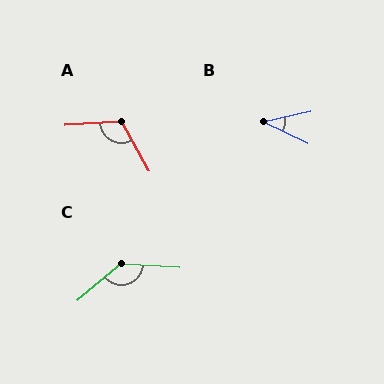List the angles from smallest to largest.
B (38°), A (115°), C (136°).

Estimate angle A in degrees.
Approximately 115 degrees.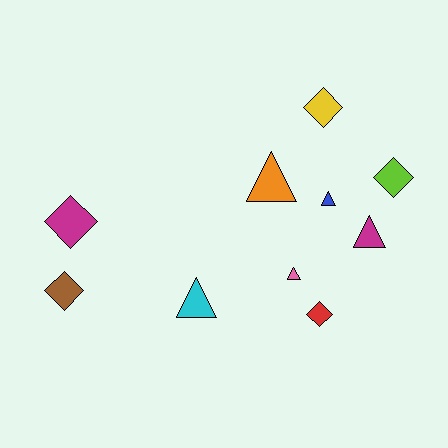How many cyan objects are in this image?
There is 1 cyan object.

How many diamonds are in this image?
There are 5 diamonds.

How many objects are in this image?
There are 10 objects.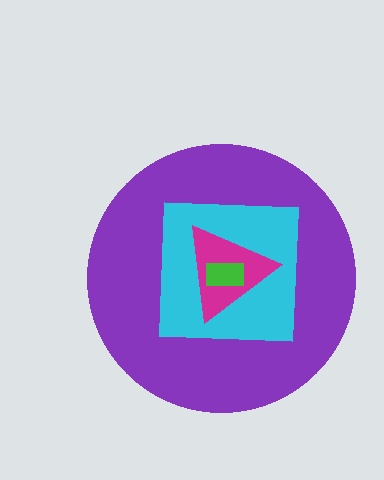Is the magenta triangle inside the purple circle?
Yes.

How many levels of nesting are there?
4.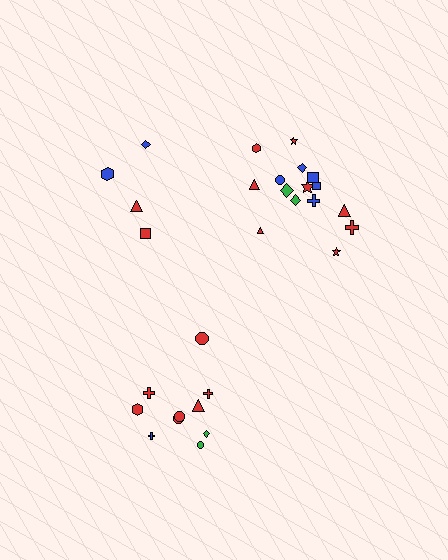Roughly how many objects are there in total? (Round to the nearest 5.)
Roughly 30 objects in total.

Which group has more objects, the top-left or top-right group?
The top-right group.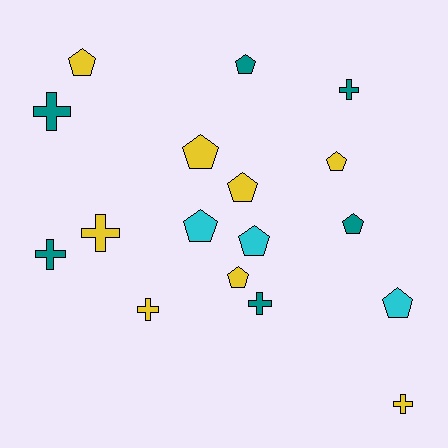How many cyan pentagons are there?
There are 3 cyan pentagons.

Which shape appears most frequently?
Pentagon, with 10 objects.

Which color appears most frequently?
Yellow, with 8 objects.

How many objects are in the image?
There are 17 objects.